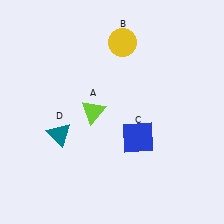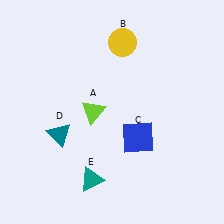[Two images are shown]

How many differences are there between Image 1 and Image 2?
There is 1 difference between the two images.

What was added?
A teal triangle (E) was added in Image 2.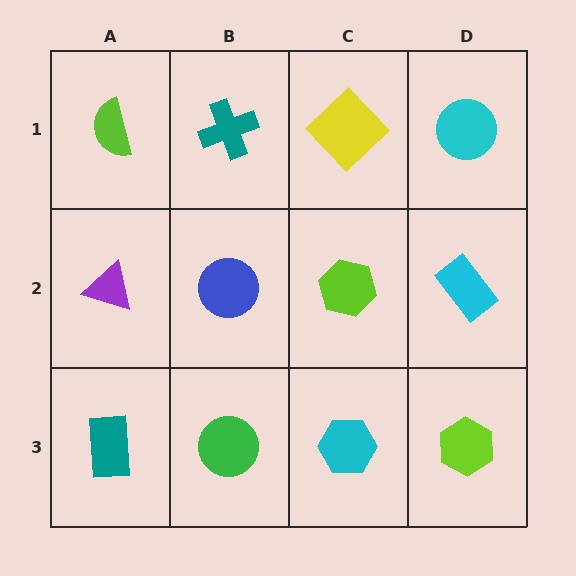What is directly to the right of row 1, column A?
A teal cross.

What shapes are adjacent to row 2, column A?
A lime semicircle (row 1, column A), a teal rectangle (row 3, column A), a blue circle (row 2, column B).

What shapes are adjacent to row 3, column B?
A blue circle (row 2, column B), a teal rectangle (row 3, column A), a cyan hexagon (row 3, column C).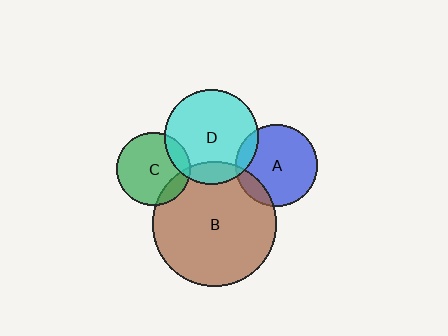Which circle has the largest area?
Circle B (brown).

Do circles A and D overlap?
Yes.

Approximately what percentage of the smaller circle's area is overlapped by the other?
Approximately 10%.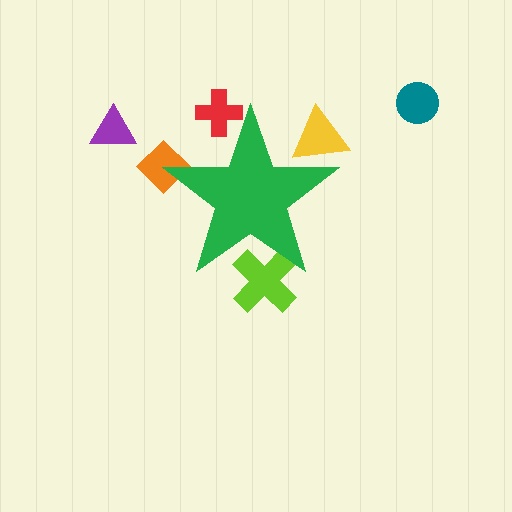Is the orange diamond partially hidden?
Yes, the orange diamond is partially hidden behind the green star.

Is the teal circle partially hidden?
No, the teal circle is fully visible.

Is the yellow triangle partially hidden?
Yes, the yellow triangle is partially hidden behind the green star.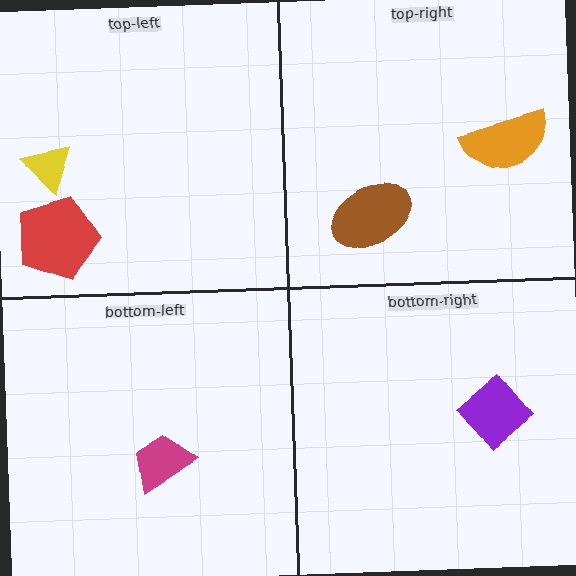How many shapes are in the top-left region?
2.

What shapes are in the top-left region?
The red pentagon, the yellow triangle.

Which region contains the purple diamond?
The bottom-right region.